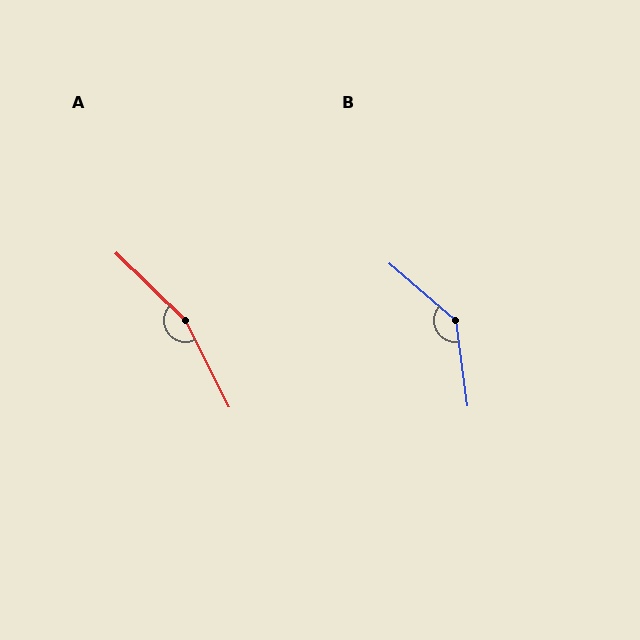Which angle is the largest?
A, at approximately 161 degrees.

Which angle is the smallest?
B, at approximately 139 degrees.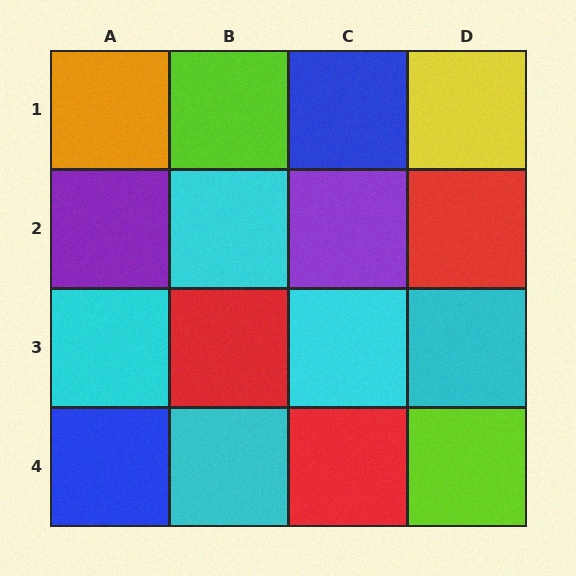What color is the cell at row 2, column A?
Purple.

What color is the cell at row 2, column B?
Cyan.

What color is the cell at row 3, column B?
Red.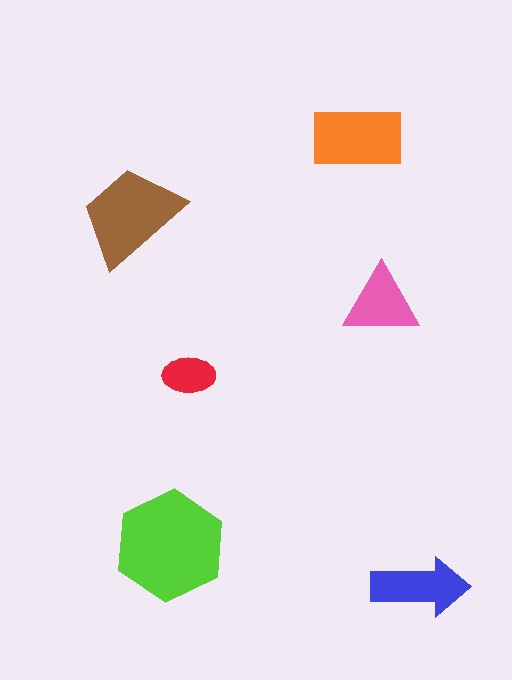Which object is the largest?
The lime hexagon.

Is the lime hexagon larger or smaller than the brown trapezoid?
Larger.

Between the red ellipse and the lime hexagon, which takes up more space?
The lime hexagon.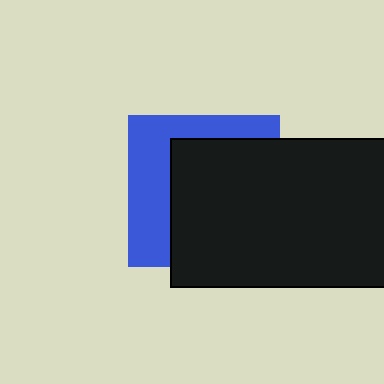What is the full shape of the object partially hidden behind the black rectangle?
The partially hidden object is a blue square.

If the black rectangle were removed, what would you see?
You would see the complete blue square.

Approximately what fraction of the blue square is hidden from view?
Roughly 62% of the blue square is hidden behind the black rectangle.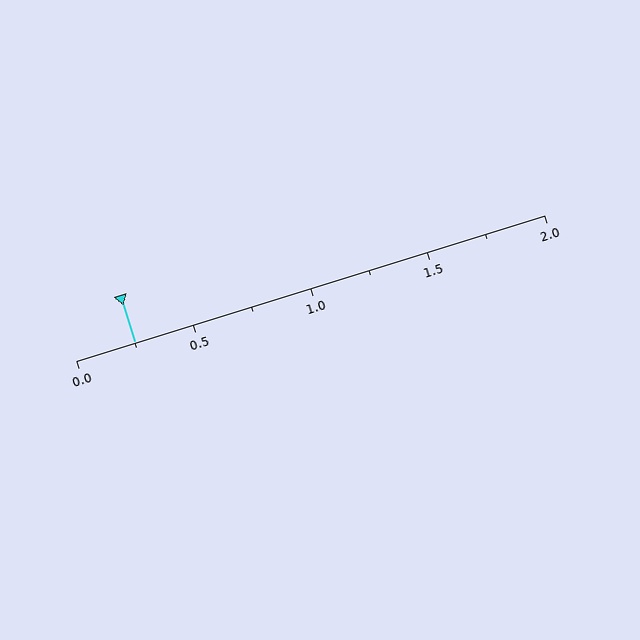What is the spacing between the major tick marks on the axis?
The major ticks are spaced 0.5 apart.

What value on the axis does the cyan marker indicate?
The marker indicates approximately 0.25.